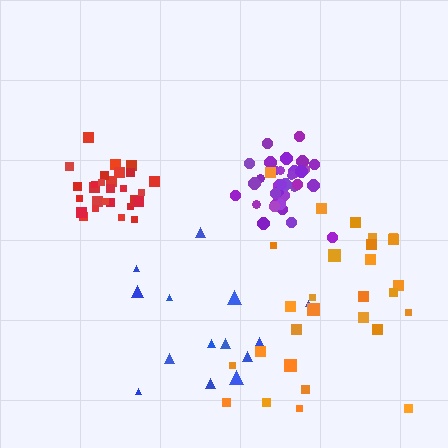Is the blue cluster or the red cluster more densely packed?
Red.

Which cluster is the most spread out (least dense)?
Blue.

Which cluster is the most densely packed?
Purple.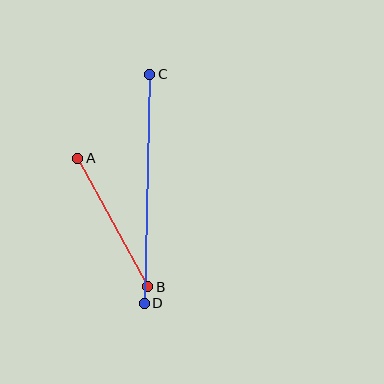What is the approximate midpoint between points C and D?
The midpoint is at approximately (147, 189) pixels.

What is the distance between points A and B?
The distance is approximately 146 pixels.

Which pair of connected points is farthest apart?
Points C and D are farthest apart.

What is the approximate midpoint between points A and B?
The midpoint is at approximately (113, 223) pixels.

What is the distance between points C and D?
The distance is approximately 229 pixels.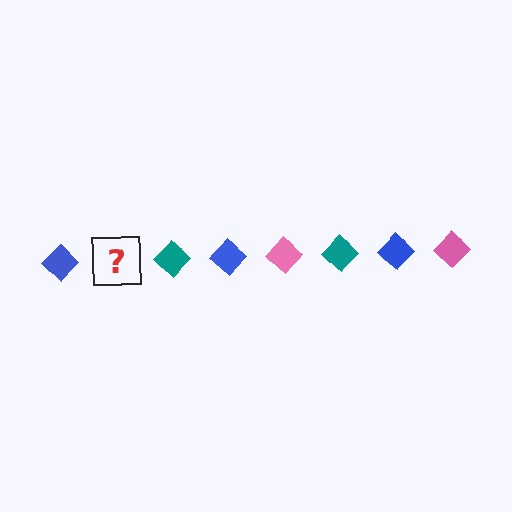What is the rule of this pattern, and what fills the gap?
The rule is that the pattern cycles through blue, pink, teal diamonds. The gap should be filled with a pink diamond.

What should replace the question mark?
The question mark should be replaced with a pink diamond.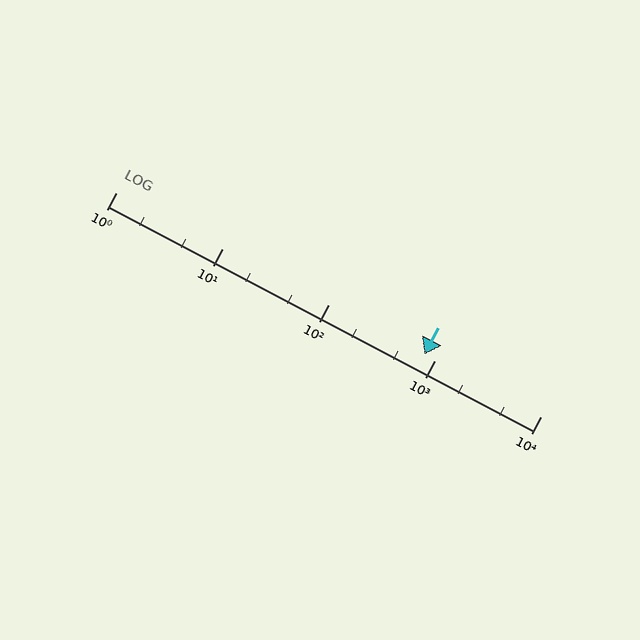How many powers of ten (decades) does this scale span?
The scale spans 4 decades, from 1 to 10000.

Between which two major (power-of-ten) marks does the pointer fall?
The pointer is between 100 and 1000.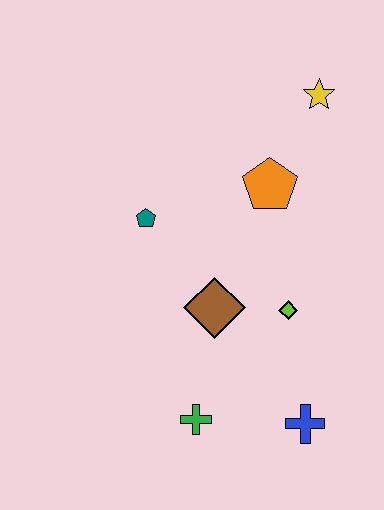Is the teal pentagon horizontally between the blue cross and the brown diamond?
No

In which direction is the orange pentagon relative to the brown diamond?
The orange pentagon is above the brown diamond.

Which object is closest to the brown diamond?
The lime diamond is closest to the brown diamond.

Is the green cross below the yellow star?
Yes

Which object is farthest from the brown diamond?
The yellow star is farthest from the brown diamond.